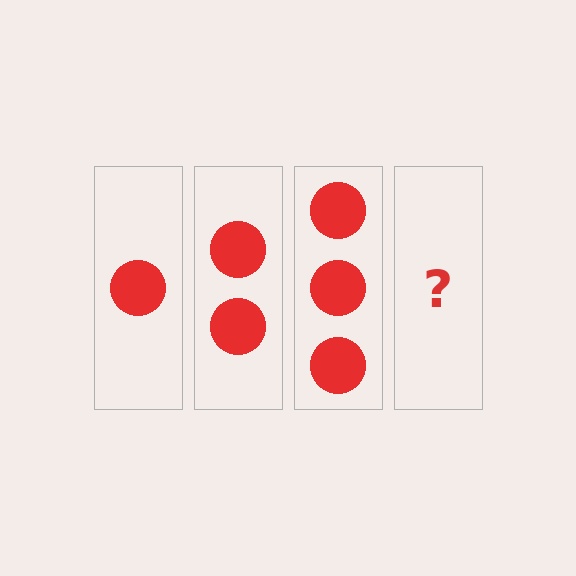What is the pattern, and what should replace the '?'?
The pattern is that each step adds one more circle. The '?' should be 4 circles.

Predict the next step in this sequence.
The next step is 4 circles.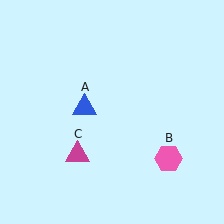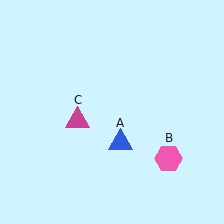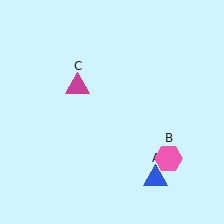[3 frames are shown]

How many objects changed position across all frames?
2 objects changed position: blue triangle (object A), magenta triangle (object C).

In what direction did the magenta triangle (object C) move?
The magenta triangle (object C) moved up.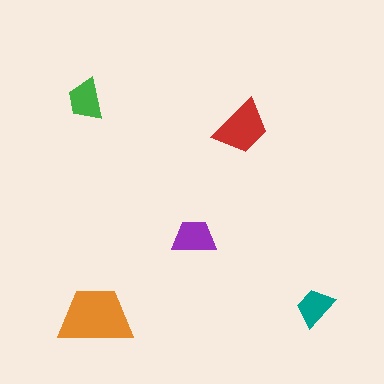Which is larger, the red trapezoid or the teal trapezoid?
The red one.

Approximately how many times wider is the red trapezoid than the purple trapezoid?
About 1.5 times wider.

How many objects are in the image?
There are 5 objects in the image.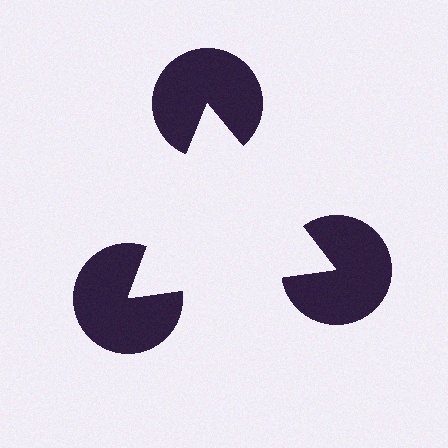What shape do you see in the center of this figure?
An illusory triangle — its edges are inferred from the aligned wedge cuts in the pac-man discs, not physically drawn.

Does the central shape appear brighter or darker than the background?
It typically appears slightly brighter than the background, even though no actual brightness change is drawn.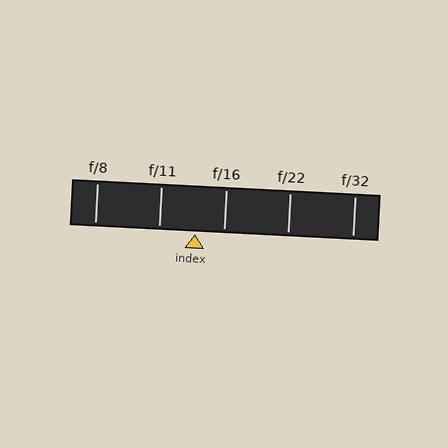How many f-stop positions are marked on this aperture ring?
There are 5 f-stop positions marked.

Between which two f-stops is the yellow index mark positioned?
The index mark is between f/11 and f/16.